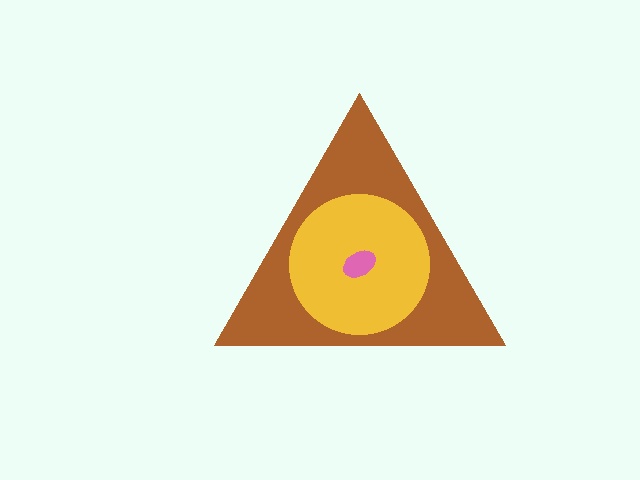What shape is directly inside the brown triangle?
The yellow circle.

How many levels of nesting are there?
3.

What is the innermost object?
The pink ellipse.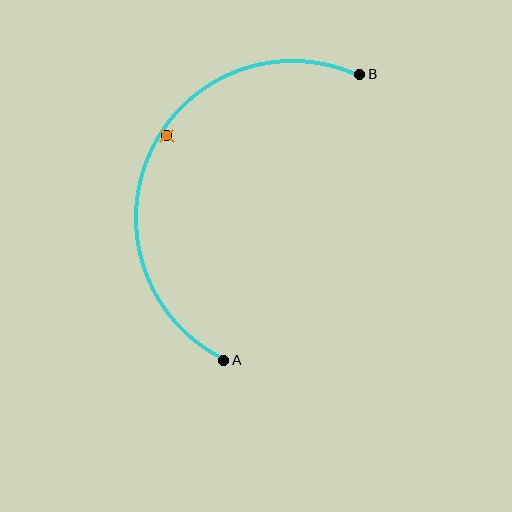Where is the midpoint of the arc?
The arc midpoint is the point on the curve farthest from the straight line joining A and B. It sits to the left of that line.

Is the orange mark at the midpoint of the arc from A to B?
No — the orange mark does not lie on the arc at all. It sits slightly inside the curve.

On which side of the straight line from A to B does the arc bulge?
The arc bulges to the left of the straight line connecting A and B.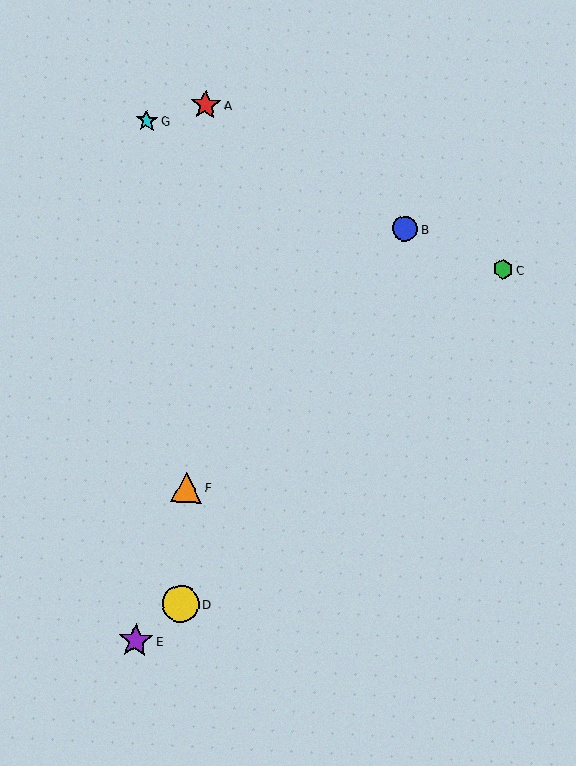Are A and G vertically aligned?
No, A is at x≈206 and G is at x≈147.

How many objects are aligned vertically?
3 objects (A, D, F) are aligned vertically.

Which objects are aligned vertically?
Objects A, D, F are aligned vertically.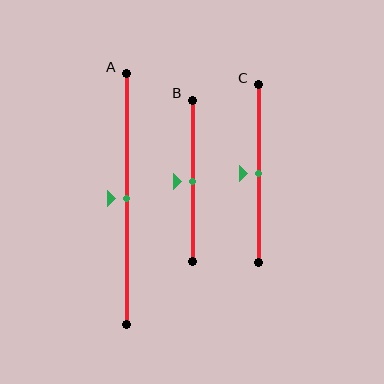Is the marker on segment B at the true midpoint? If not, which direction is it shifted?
Yes, the marker on segment B is at the true midpoint.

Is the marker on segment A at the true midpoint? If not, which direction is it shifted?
Yes, the marker on segment A is at the true midpoint.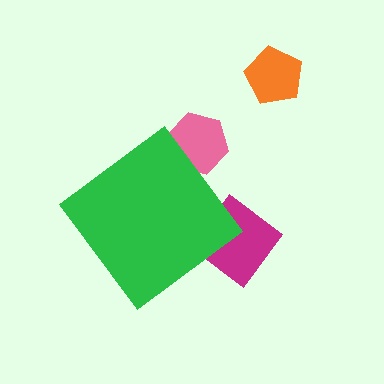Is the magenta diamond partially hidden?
Yes, the magenta diamond is partially hidden behind the green diamond.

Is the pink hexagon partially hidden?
Yes, the pink hexagon is partially hidden behind the green diamond.